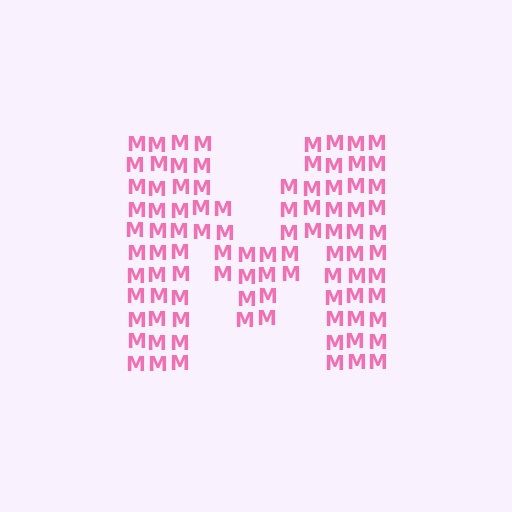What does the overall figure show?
The overall figure shows the letter M.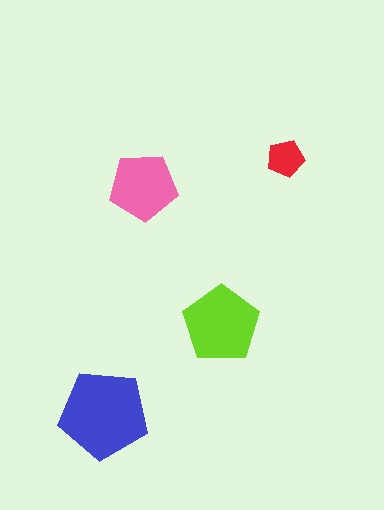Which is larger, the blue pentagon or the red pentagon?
The blue one.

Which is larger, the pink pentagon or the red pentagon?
The pink one.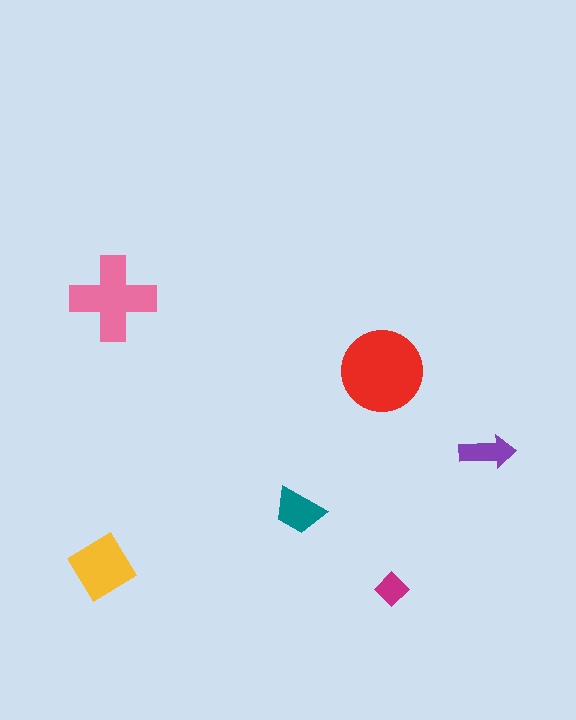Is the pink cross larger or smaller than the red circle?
Smaller.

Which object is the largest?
The red circle.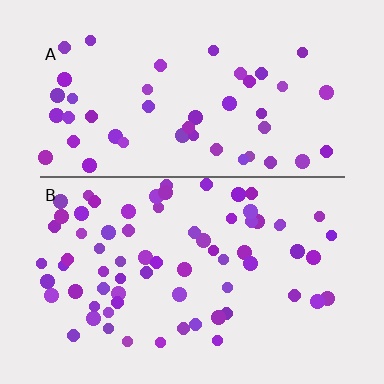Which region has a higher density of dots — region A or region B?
B (the bottom).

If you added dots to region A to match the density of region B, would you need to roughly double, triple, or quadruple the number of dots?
Approximately double.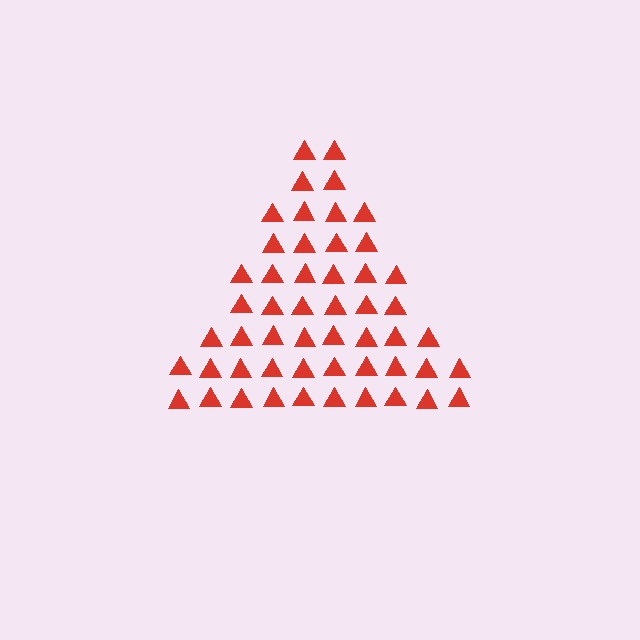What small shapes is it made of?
It is made of small triangles.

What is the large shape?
The large shape is a triangle.